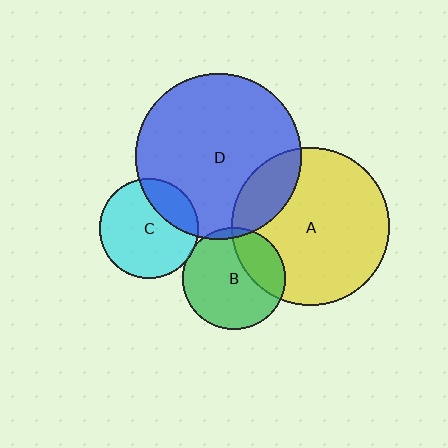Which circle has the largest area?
Circle D (blue).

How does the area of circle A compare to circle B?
Approximately 2.4 times.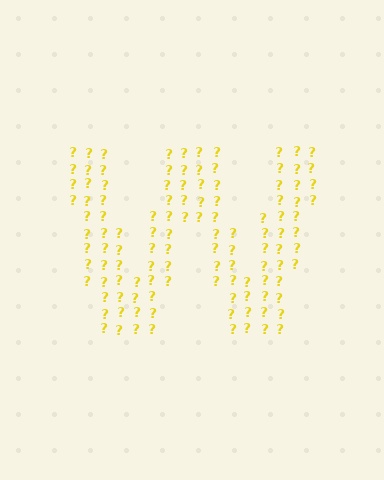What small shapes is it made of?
It is made of small question marks.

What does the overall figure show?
The overall figure shows the letter W.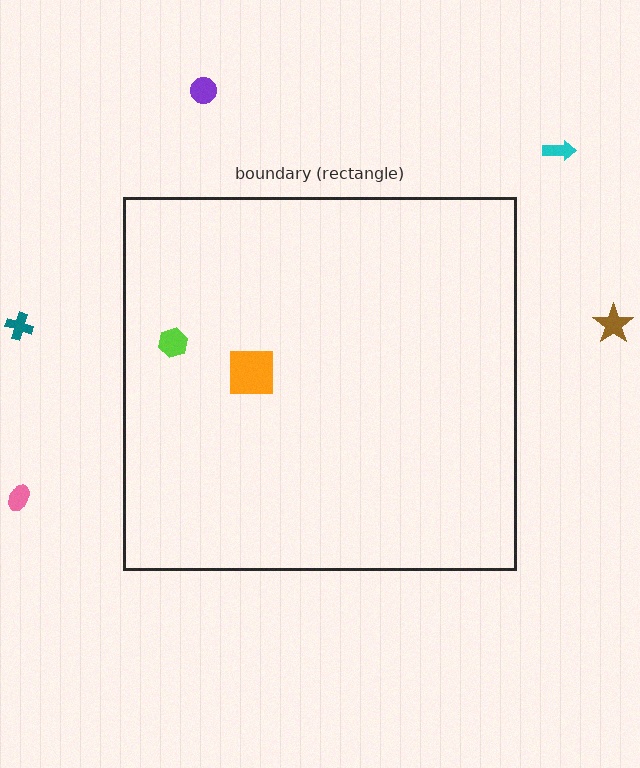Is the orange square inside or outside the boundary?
Inside.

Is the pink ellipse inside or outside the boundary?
Outside.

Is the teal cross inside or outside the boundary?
Outside.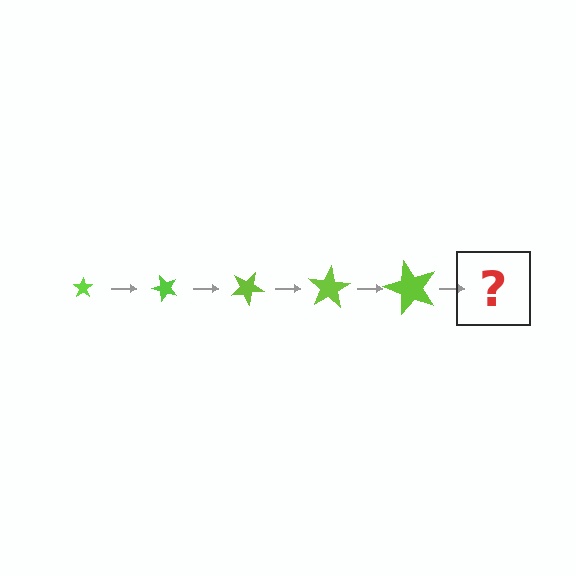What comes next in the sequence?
The next element should be a star, larger than the previous one and rotated 250 degrees from the start.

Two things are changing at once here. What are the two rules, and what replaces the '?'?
The two rules are that the star grows larger each step and it rotates 50 degrees each step. The '?' should be a star, larger than the previous one and rotated 250 degrees from the start.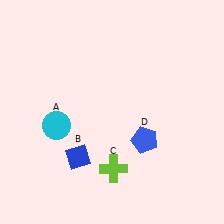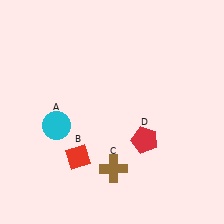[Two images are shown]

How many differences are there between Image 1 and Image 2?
There are 3 differences between the two images.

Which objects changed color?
B changed from blue to red. C changed from lime to brown. D changed from blue to red.